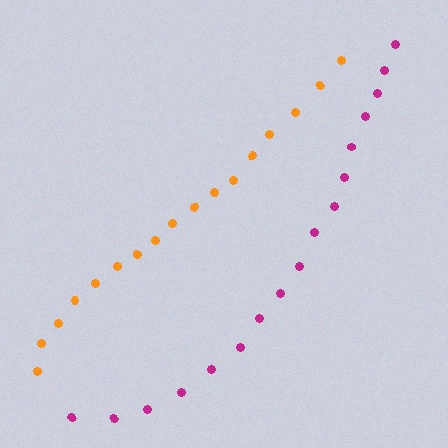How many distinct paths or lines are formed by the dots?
There are 2 distinct paths.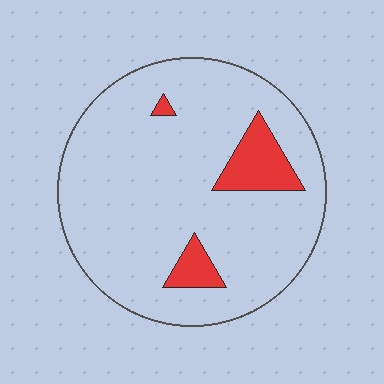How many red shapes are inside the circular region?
3.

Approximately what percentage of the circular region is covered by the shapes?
Approximately 10%.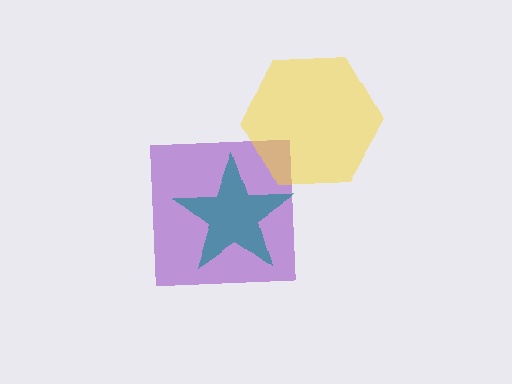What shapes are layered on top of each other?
The layered shapes are: a purple square, a yellow hexagon, a teal star.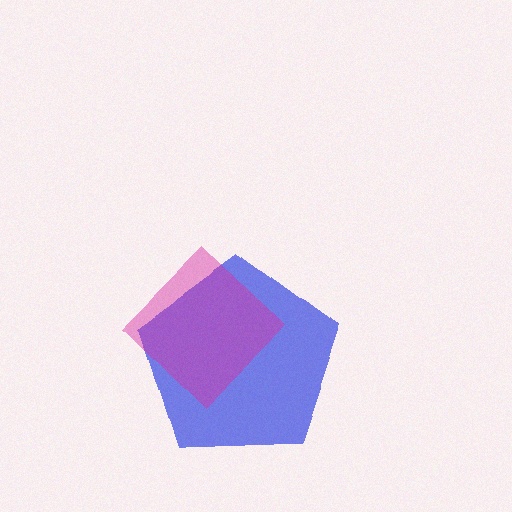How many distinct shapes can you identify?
There are 2 distinct shapes: a blue pentagon, a magenta diamond.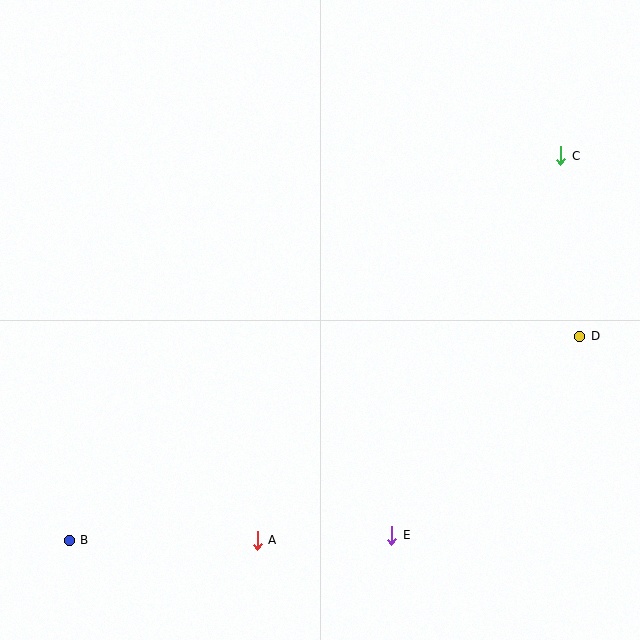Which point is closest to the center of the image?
Point E at (392, 535) is closest to the center.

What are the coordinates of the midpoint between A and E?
The midpoint between A and E is at (324, 538).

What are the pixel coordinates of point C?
Point C is at (561, 156).